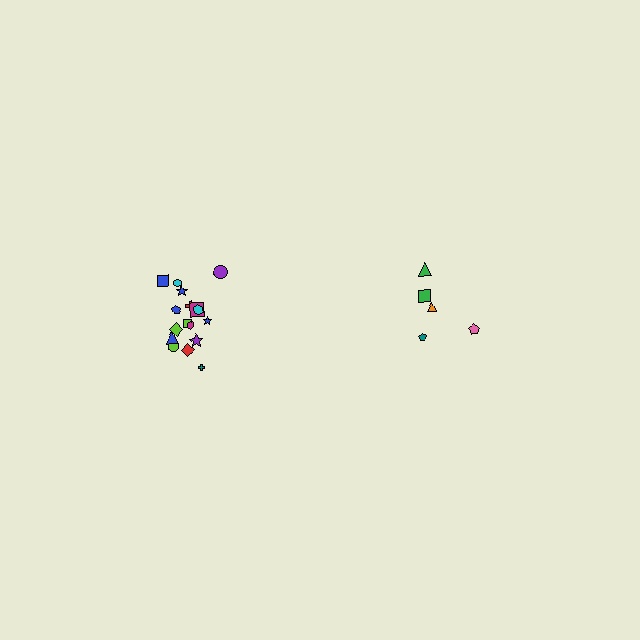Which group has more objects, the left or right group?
The left group.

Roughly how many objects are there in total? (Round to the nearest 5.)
Roughly 25 objects in total.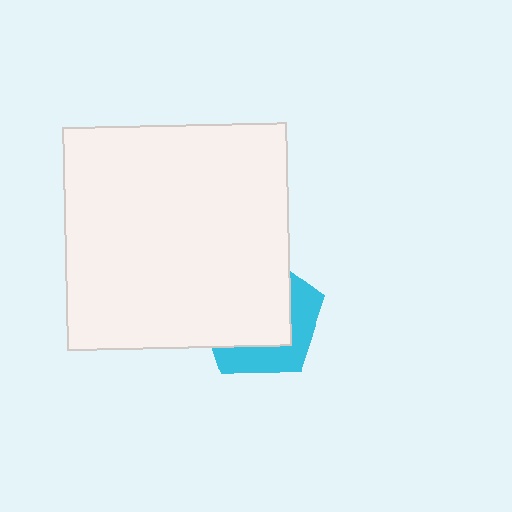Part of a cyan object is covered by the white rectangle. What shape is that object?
It is a pentagon.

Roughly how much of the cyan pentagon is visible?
A small part of it is visible (roughly 36%).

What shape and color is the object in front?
The object in front is a white rectangle.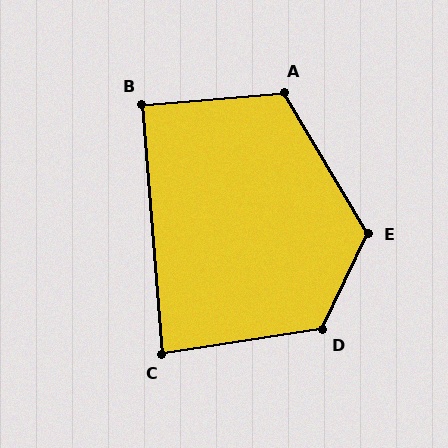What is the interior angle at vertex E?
Approximately 124 degrees (obtuse).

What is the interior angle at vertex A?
Approximately 116 degrees (obtuse).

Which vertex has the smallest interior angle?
C, at approximately 86 degrees.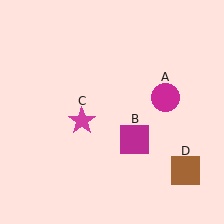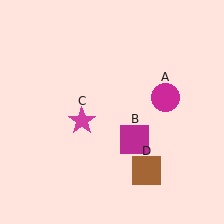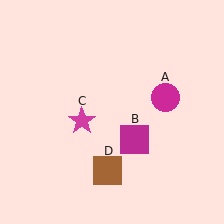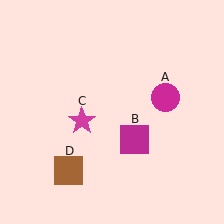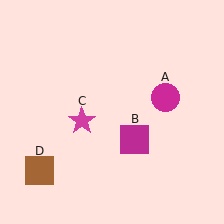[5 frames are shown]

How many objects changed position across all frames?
1 object changed position: brown square (object D).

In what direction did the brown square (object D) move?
The brown square (object D) moved left.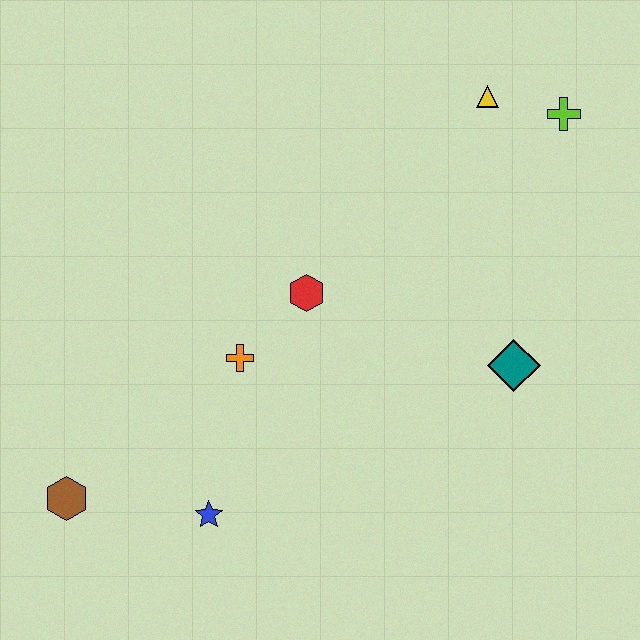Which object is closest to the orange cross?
The red hexagon is closest to the orange cross.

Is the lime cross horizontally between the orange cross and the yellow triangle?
No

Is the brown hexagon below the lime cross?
Yes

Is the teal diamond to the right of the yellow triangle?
Yes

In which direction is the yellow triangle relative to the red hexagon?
The yellow triangle is above the red hexagon.